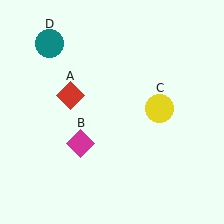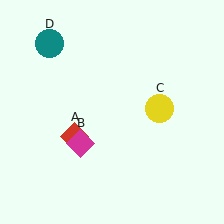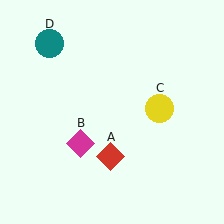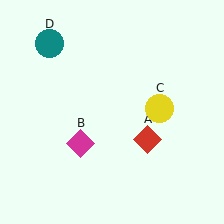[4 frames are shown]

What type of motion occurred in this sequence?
The red diamond (object A) rotated counterclockwise around the center of the scene.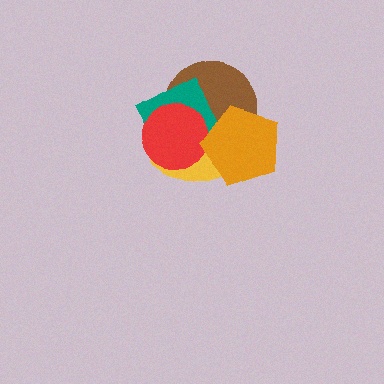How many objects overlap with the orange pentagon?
3 objects overlap with the orange pentagon.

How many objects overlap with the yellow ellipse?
4 objects overlap with the yellow ellipse.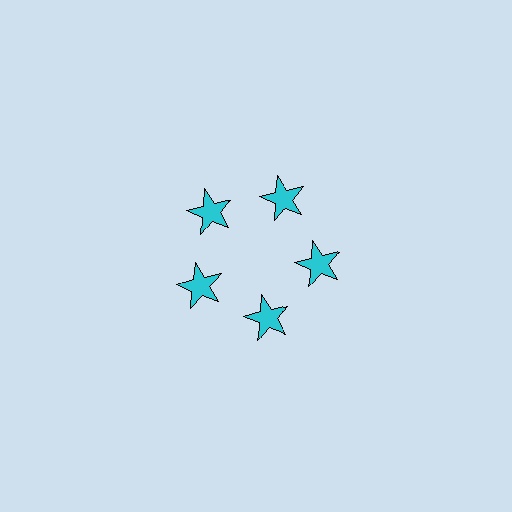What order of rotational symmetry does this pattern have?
This pattern has 5-fold rotational symmetry.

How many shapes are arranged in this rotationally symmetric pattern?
There are 5 shapes, arranged in 5 groups of 1.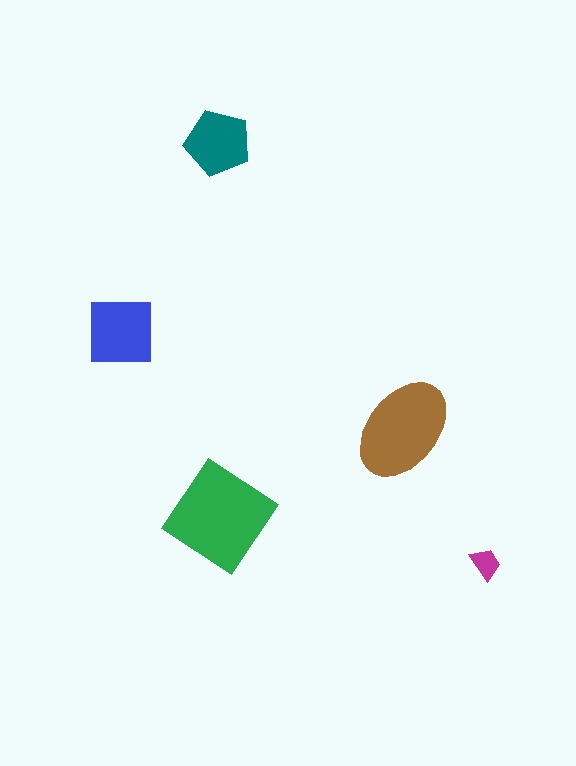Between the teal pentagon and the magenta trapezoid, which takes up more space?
The teal pentagon.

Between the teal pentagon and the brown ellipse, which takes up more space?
The brown ellipse.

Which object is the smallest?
The magenta trapezoid.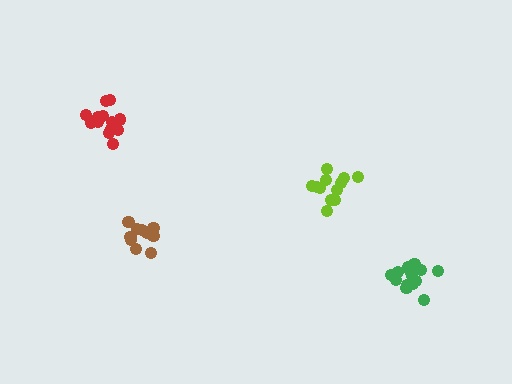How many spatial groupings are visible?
There are 4 spatial groupings.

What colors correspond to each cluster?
The clusters are colored: lime, green, brown, red.